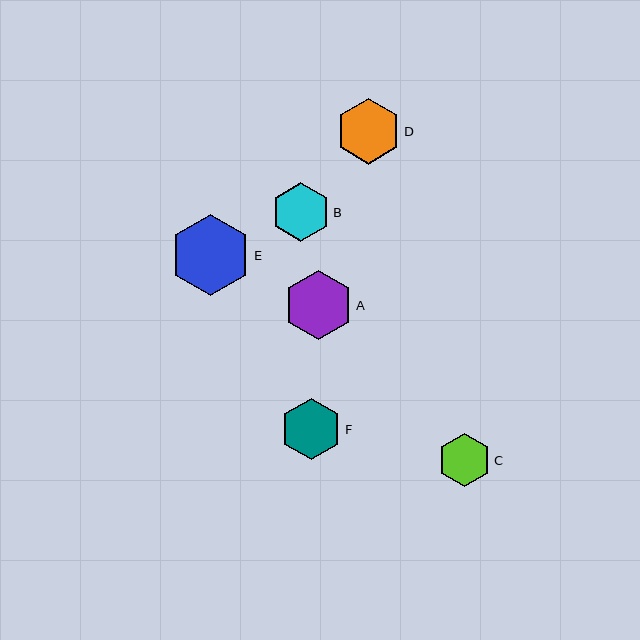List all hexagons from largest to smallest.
From largest to smallest: E, A, D, F, B, C.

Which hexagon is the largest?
Hexagon E is the largest with a size of approximately 81 pixels.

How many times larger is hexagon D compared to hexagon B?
Hexagon D is approximately 1.1 times the size of hexagon B.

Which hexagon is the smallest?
Hexagon C is the smallest with a size of approximately 53 pixels.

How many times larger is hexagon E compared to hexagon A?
Hexagon E is approximately 1.2 times the size of hexagon A.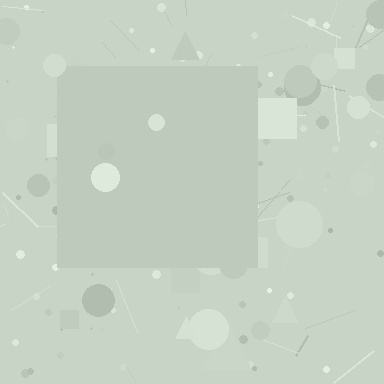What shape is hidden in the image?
A square is hidden in the image.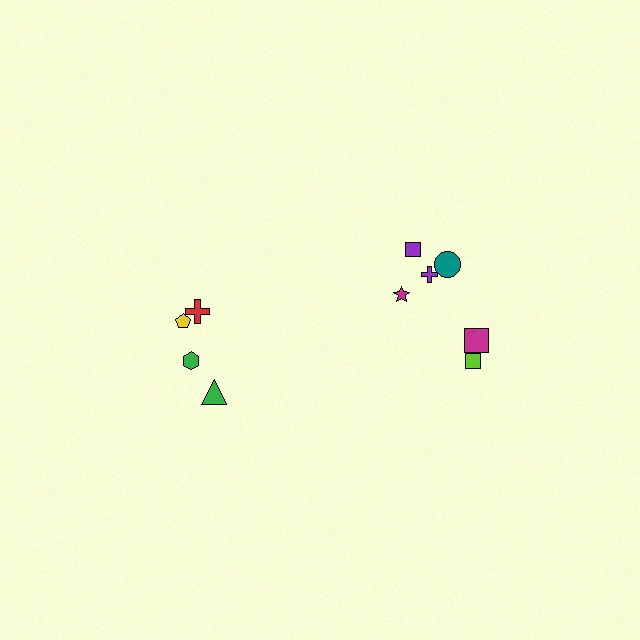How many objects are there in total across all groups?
There are 10 objects.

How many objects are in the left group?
There are 4 objects.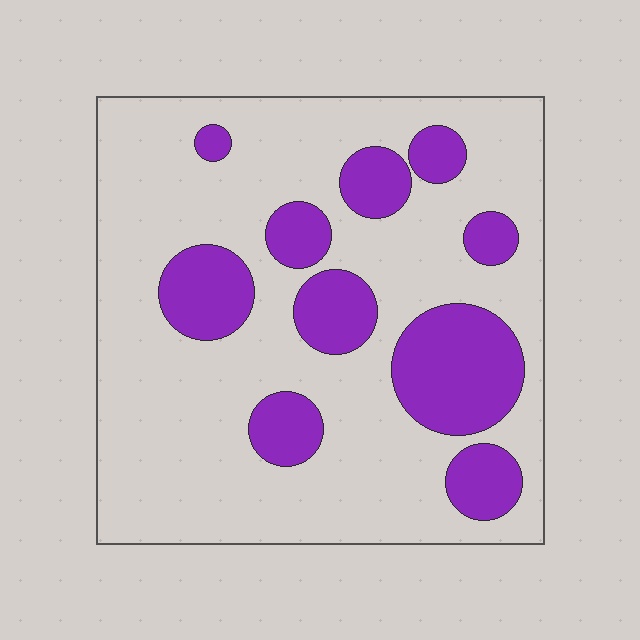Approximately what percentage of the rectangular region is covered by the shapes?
Approximately 25%.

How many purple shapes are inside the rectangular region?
10.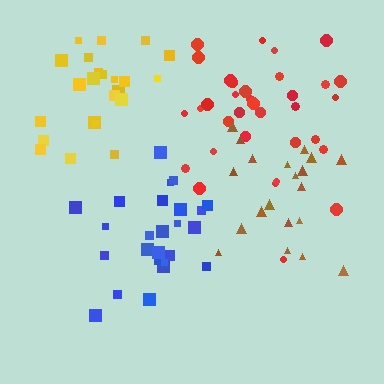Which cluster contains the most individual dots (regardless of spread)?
Red (34).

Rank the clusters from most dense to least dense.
blue, yellow, red, brown.